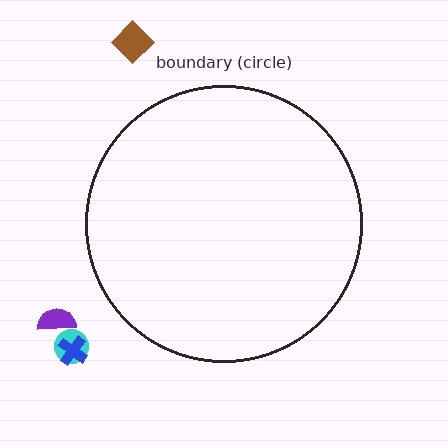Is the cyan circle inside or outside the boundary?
Outside.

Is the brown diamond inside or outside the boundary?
Outside.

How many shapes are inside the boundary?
0 inside, 4 outside.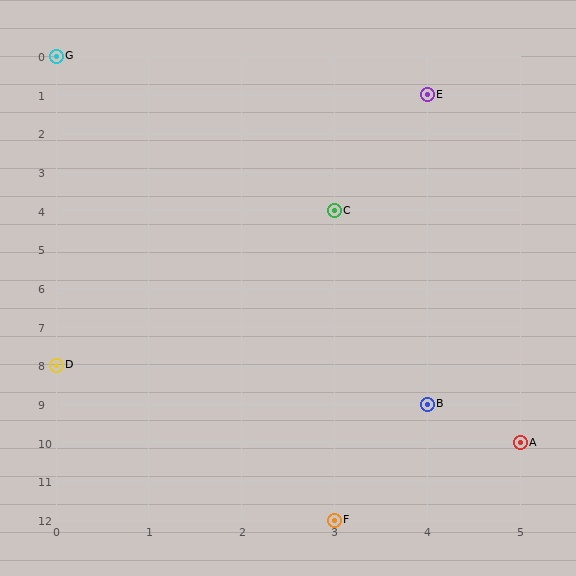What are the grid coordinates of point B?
Point B is at grid coordinates (4, 9).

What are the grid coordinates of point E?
Point E is at grid coordinates (4, 1).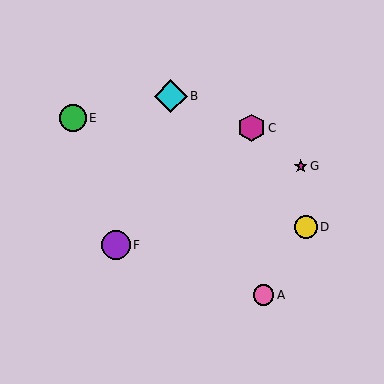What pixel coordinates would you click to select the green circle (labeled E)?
Click at (73, 118) to select the green circle E.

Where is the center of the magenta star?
The center of the magenta star is at (301, 166).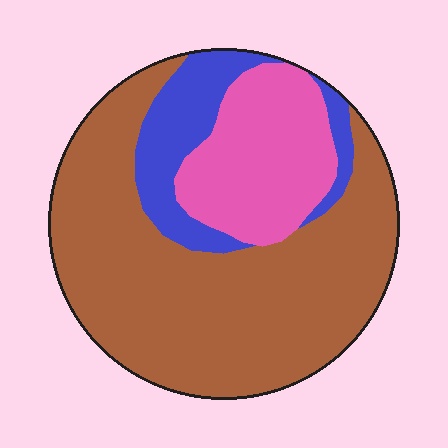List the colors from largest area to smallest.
From largest to smallest: brown, pink, blue.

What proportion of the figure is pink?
Pink takes up about one fifth (1/5) of the figure.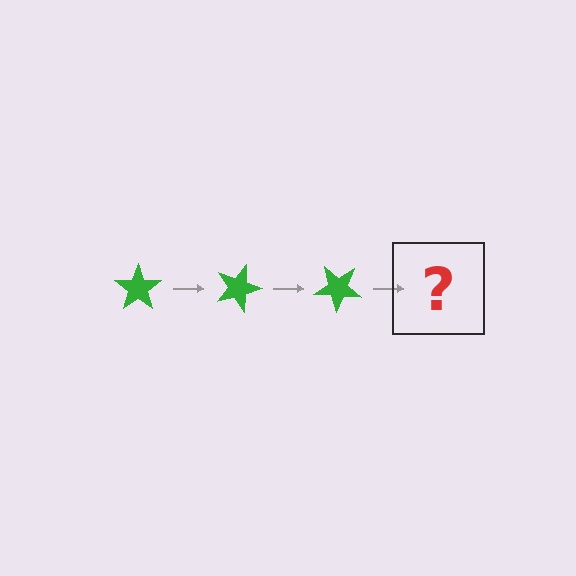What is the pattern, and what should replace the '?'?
The pattern is that the star rotates 20 degrees each step. The '?' should be a green star rotated 60 degrees.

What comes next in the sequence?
The next element should be a green star rotated 60 degrees.